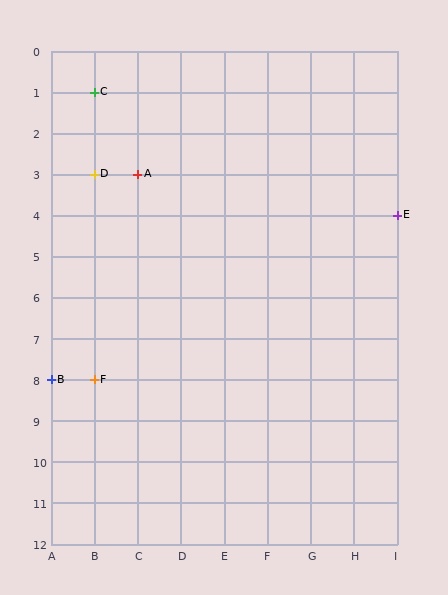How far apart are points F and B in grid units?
Points F and B are 1 column apart.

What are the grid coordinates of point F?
Point F is at grid coordinates (B, 8).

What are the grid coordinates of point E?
Point E is at grid coordinates (I, 4).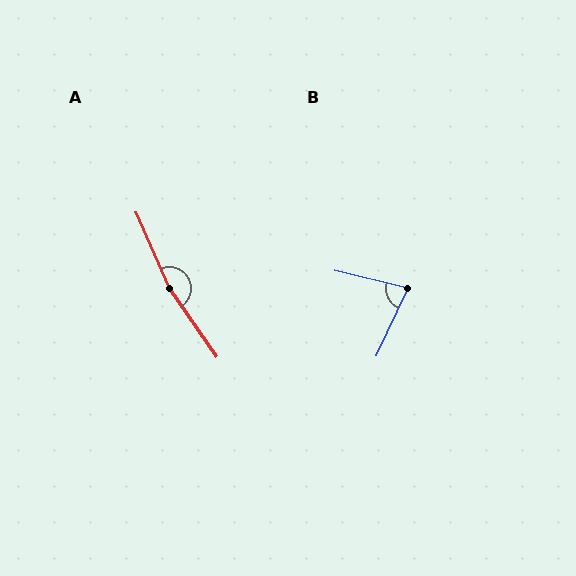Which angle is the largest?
A, at approximately 169 degrees.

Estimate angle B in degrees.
Approximately 78 degrees.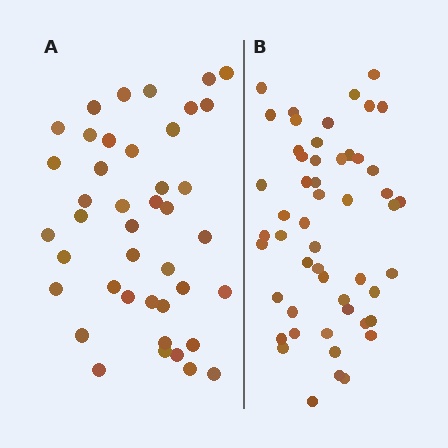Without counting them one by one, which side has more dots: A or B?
Region B (the right region) has more dots.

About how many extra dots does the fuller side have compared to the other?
Region B has roughly 10 or so more dots than region A.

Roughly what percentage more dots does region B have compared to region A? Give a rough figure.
About 25% more.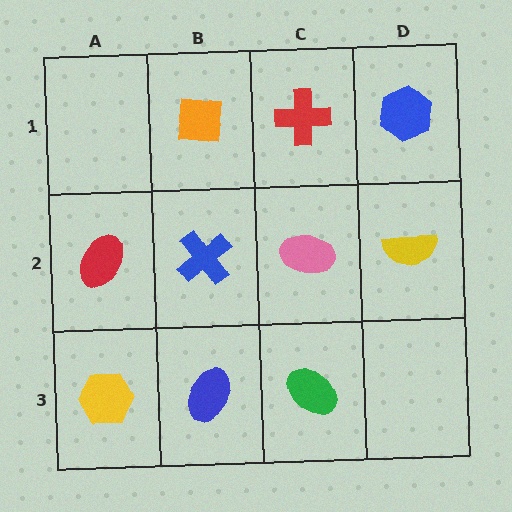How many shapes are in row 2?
4 shapes.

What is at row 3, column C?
A green ellipse.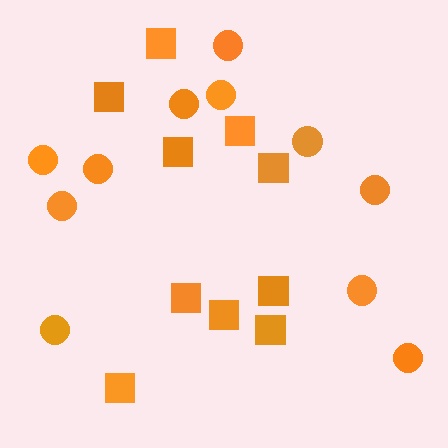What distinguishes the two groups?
There are 2 groups: one group of squares (10) and one group of circles (11).